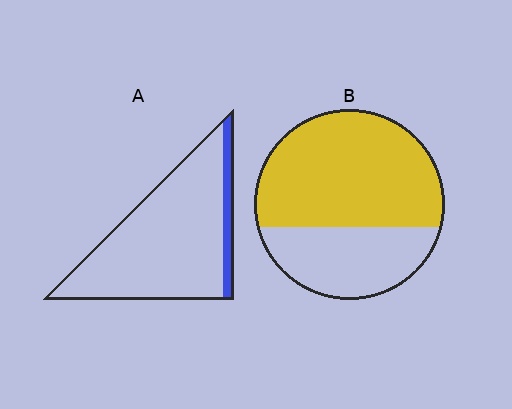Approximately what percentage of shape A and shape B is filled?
A is approximately 10% and B is approximately 65%.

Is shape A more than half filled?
No.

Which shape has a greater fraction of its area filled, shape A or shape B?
Shape B.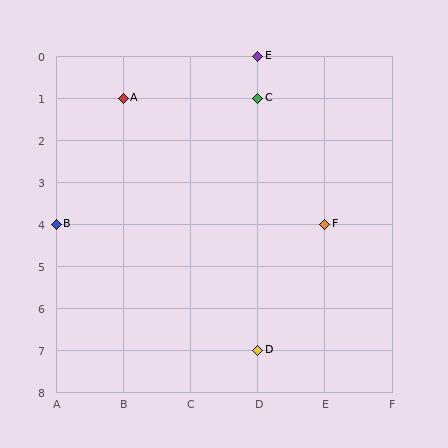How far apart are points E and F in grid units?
Points E and F are 1 column and 4 rows apart (about 4.1 grid units diagonally).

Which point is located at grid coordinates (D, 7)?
Point D is at (D, 7).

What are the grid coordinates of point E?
Point E is at grid coordinates (D, 0).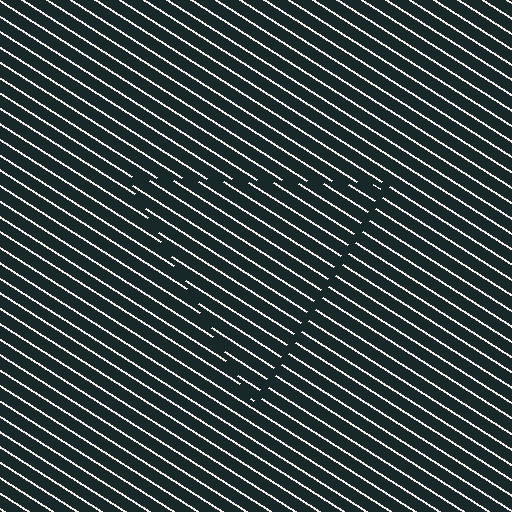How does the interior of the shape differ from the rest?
The interior of the shape contains the same grating, shifted by half a period — the contour is defined by the phase discontinuity where line-ends from the inner and outer gratings abut.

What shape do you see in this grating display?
An illusory triangle. The interior of the shape contains the same grating, shifted by half a period — the contour is defined by the phase discontinuity where line-ends from the inner and outer gratings abut.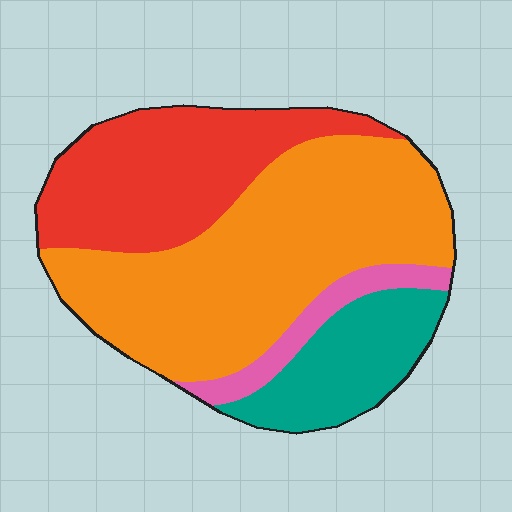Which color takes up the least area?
Pink, at roughly 5%.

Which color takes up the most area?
Orange, at roughly 50%.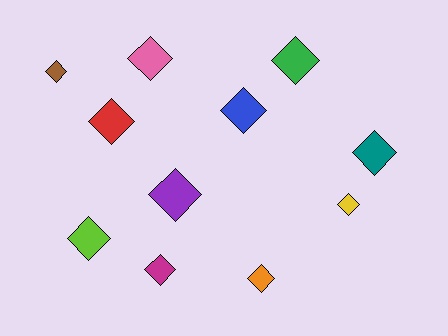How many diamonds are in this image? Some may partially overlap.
There are 11 diamonds.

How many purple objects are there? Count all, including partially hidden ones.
There is 1 purple object.